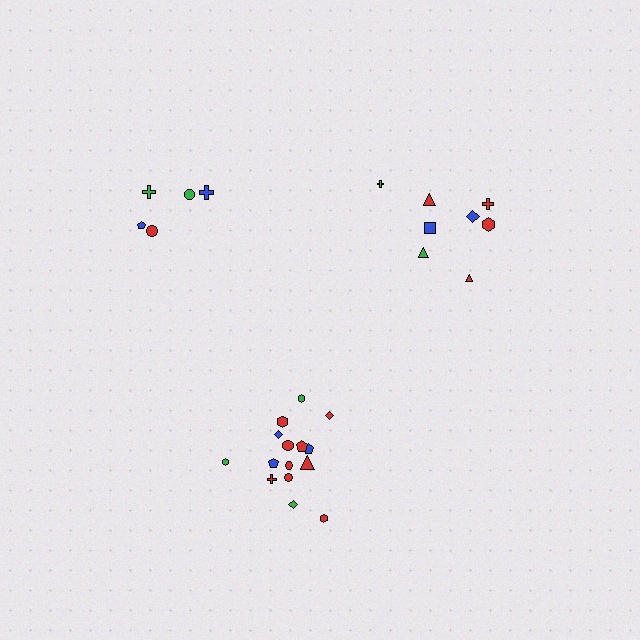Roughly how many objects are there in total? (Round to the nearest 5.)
Roughly 30 objects in total.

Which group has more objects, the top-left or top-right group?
The top-right group.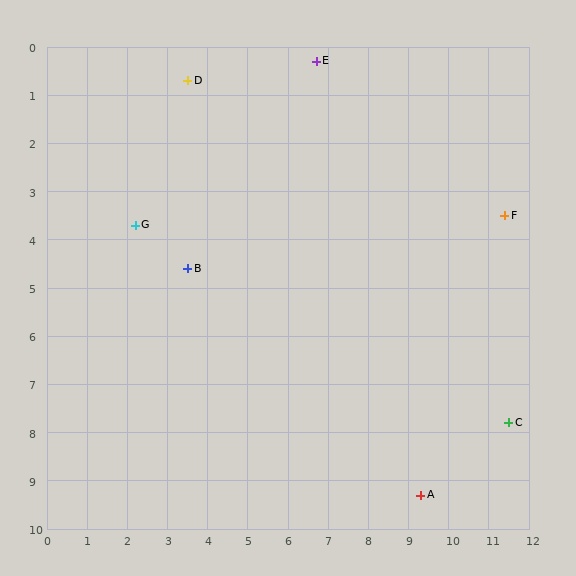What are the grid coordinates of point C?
Point C is at approximately (11.5, 7.8).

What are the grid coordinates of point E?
Point E is at approximately (6.7, 0.3).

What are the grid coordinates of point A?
Point A is at approximately (9.3, 9.3).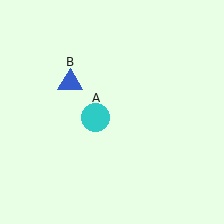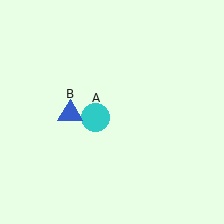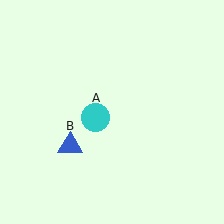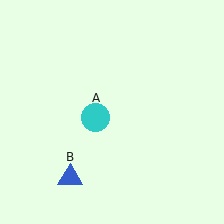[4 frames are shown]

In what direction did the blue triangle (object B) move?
The blue triangle (object B) moved down.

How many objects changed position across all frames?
1 object changed position: blue triangle (object B).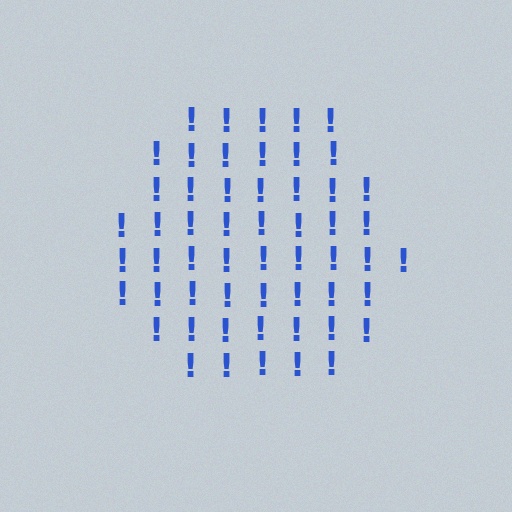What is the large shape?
The large shape is a hexagon.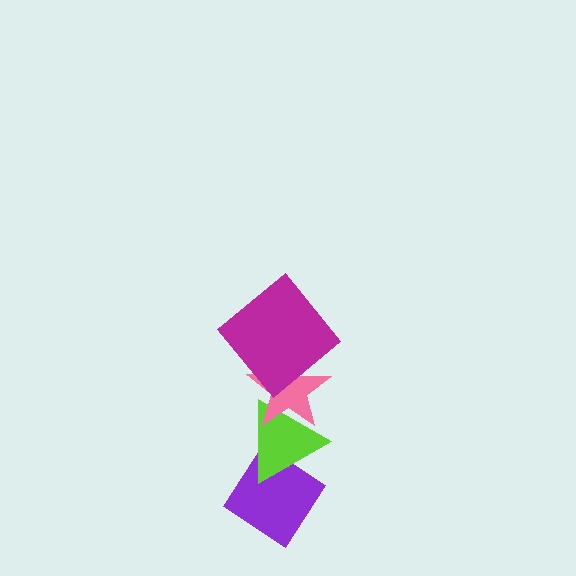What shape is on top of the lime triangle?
The pink star is on top of the lime triangle.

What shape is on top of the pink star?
The magenta diamond is on top of the pink star.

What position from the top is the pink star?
The pink star is 2nd from the top.